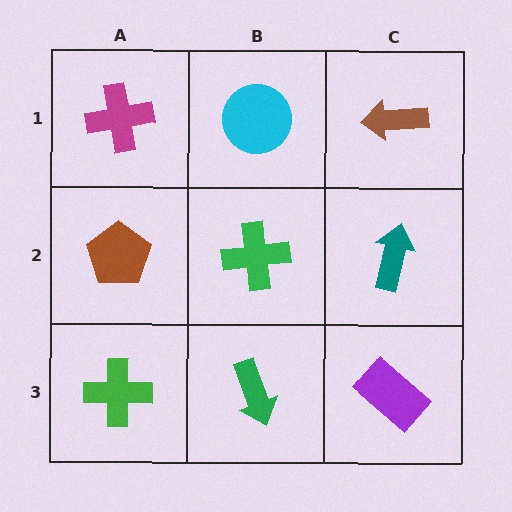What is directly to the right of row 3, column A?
A green arrow.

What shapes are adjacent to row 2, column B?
A cyan circle (row 1, column B), a green arrow (row 3, column B), a brown pentagon (row 2, column A), a teal arrow (row 2, column C).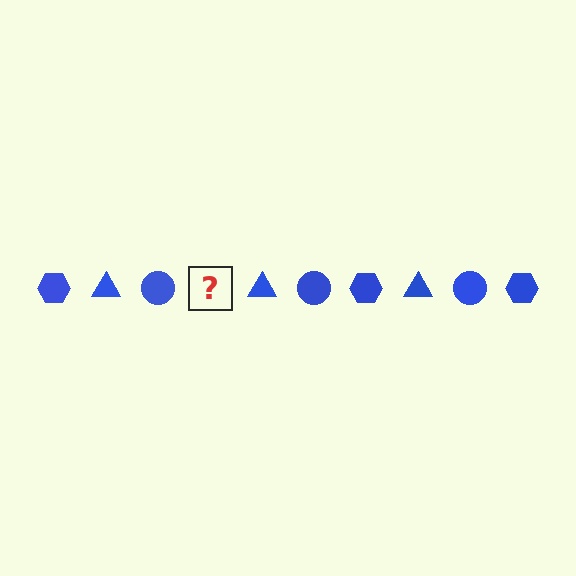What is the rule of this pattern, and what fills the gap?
The rule is that the pattern cycles through hexagon, triangle, circle shapes in blue. The gap should be filled with a blue hexagon.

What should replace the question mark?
The question mark should be replaced with a blue hexagon.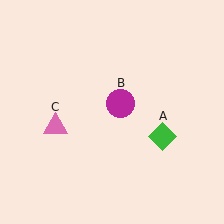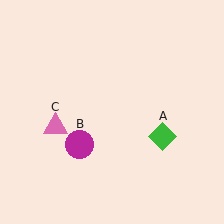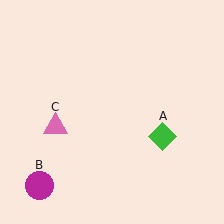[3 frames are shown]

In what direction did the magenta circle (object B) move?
The magenta circle (object B) moved down and to the left.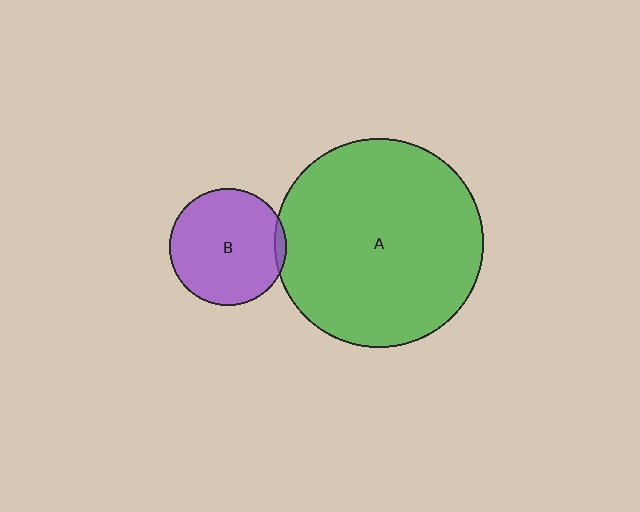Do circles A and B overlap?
Yes.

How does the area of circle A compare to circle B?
Approximately 3.2 times.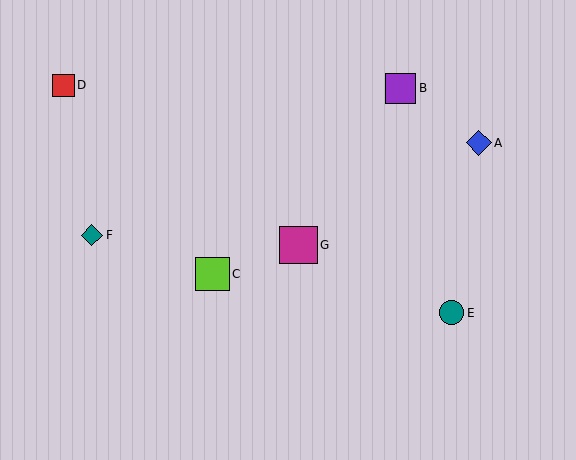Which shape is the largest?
The magenta square (labeled G) is the largest.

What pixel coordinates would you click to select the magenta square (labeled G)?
Click at (298, 245) to select the magenta square G.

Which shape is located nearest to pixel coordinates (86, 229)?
The teal diamond (labeled F) at (92, 235) is nearest to that location.